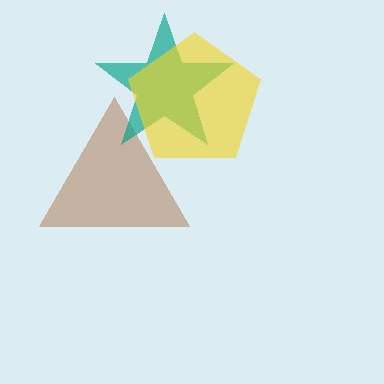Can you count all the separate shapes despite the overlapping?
Yes, there are 3 separate shapes.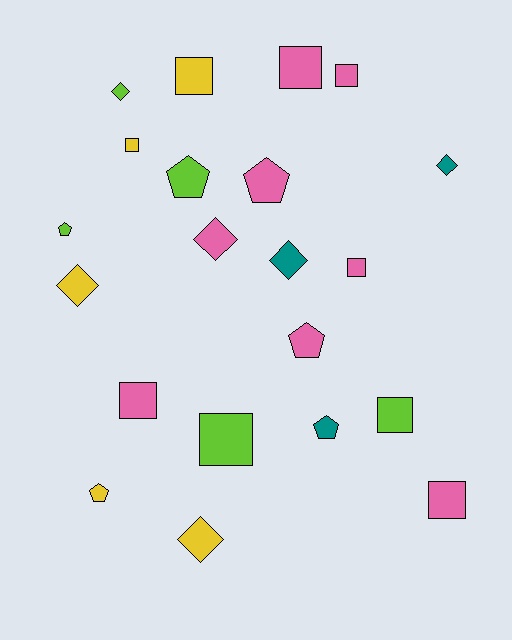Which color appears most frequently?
Pink, with 8 objects.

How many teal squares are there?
There are no teal squares.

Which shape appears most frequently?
Square, with 9 objects.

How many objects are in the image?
There are 21 objects.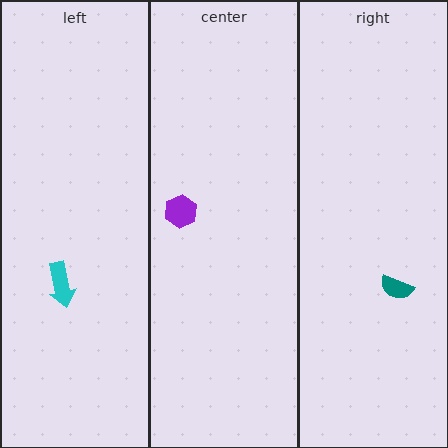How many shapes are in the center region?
1.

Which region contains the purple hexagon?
The center region.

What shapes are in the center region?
The purple hexagon.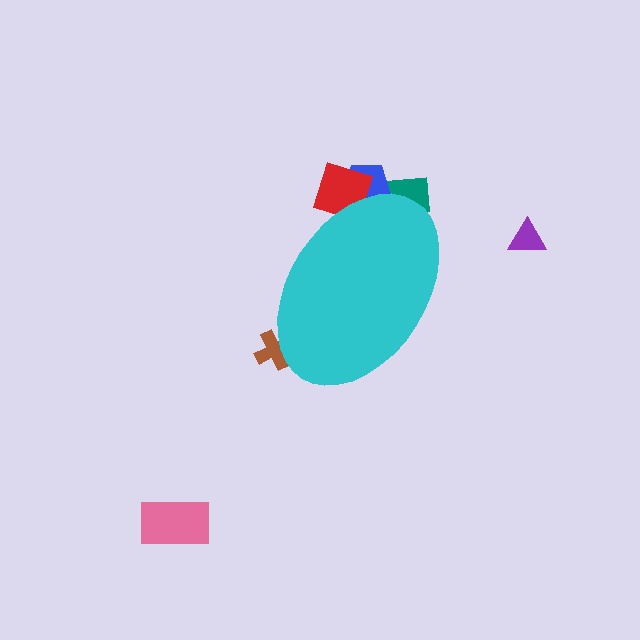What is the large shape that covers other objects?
A cyan ellipse.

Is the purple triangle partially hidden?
No, the purple triangle is fully visible.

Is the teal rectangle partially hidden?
Yes, the teal rectangle is partially hidden behind the cyan ellipse.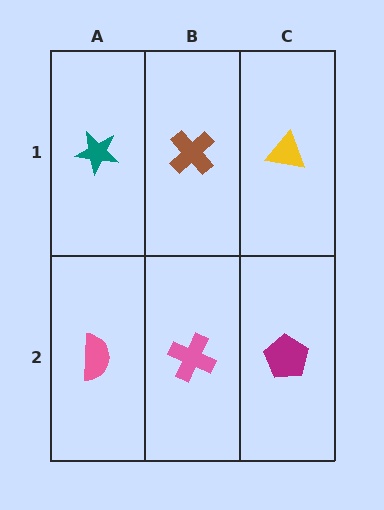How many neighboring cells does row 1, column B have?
3.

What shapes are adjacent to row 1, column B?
A pink cross (row 2, column B), a teal star (row 1, column A), a yellow triangle (row 1, column C).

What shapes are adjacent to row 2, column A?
A teal star (row 1, column A), a pink cross (row 2, column B).